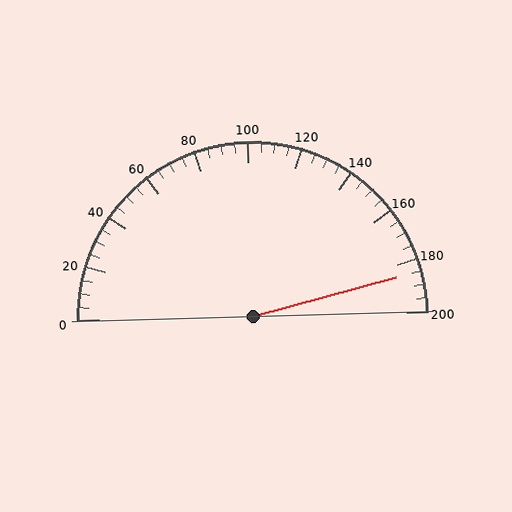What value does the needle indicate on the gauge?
The needle indicates approximately 185.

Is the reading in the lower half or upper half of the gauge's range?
The reading is in the upper half of the range (0 to 200).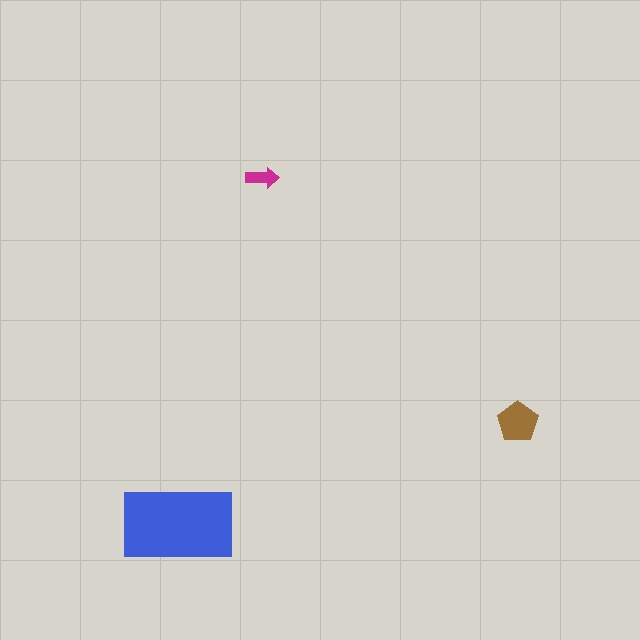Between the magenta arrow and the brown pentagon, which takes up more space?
The brown pentagon.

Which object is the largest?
The blue rectangle.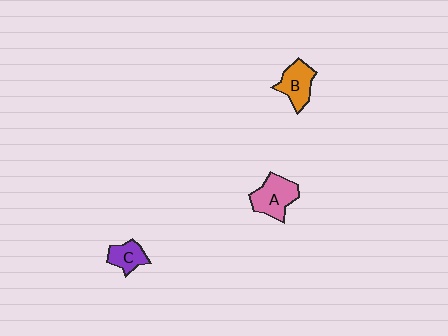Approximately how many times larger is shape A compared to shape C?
Approximately 1.6 times.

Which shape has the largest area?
Shape A (pink).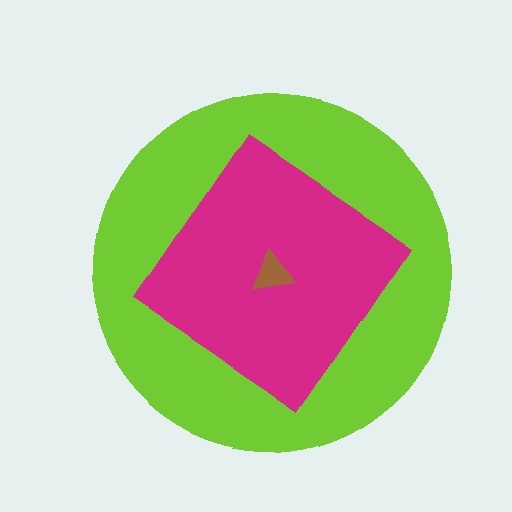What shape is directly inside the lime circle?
The magenta diamond.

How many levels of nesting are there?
3.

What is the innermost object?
The brown triangle.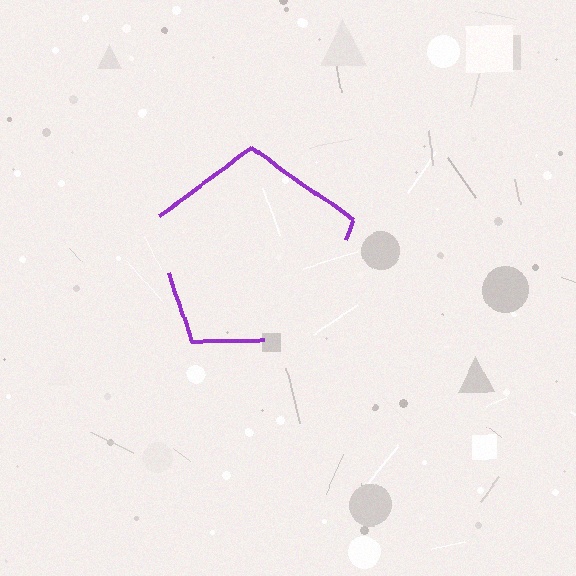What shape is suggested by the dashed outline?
The dashed outline suggests a pentagon.